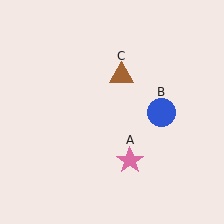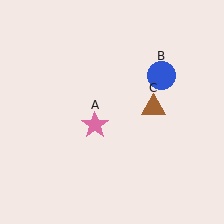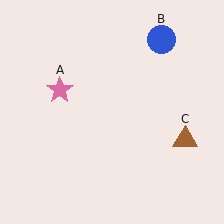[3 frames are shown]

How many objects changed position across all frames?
3 objects changed position: pink star (object A), blue circle (object B), brown triangle (object C).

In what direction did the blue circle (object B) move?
The blue circle (object B) moved up.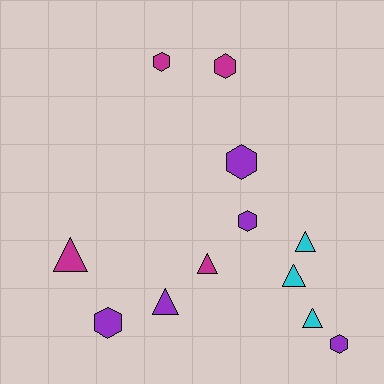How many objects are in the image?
There are 12 objects.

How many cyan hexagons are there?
There are no cyan hexagons.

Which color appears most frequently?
Purple, with 5 objects.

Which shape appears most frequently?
Hexagon, with 6 objects.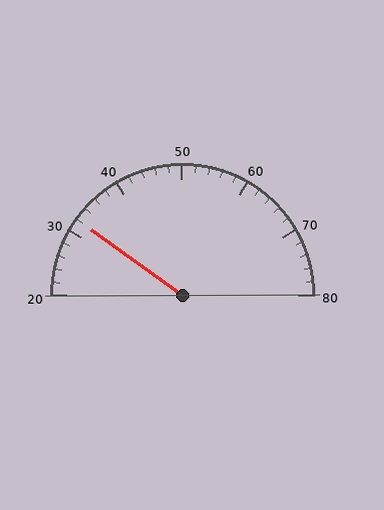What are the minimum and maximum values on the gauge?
The gauge ranges from 20 to 80.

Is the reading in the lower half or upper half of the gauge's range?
The reading is in the lower half of the range (20 to 80).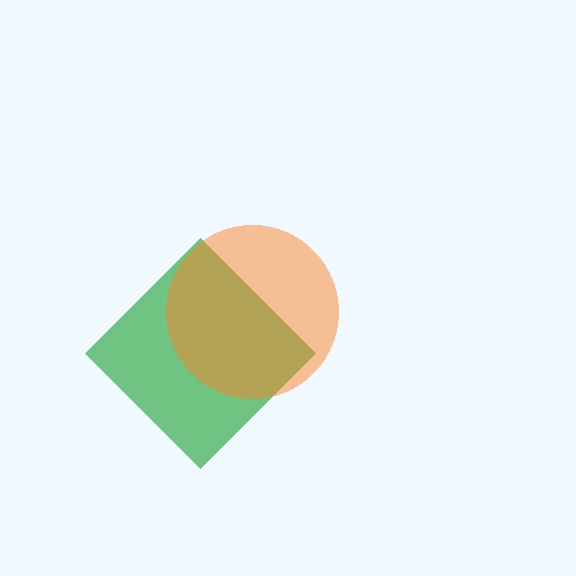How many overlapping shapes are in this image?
There are 2 overlapping shapes in the image.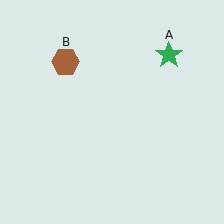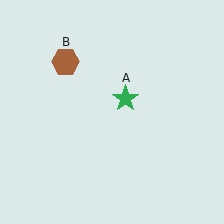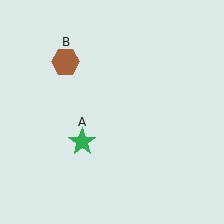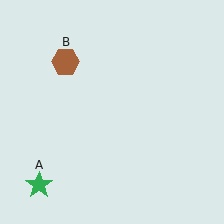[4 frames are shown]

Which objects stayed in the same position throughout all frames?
Brown hexagon (object B) remained stationary.